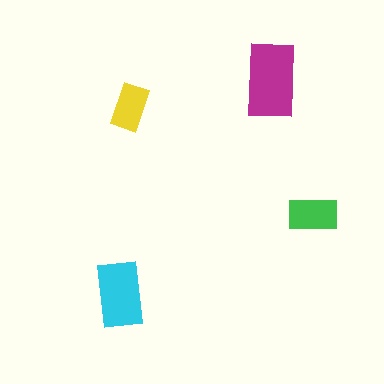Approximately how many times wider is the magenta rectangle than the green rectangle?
About 1.5 times wider.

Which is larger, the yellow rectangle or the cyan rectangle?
The cyan one.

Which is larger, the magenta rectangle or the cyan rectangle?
The magenta one.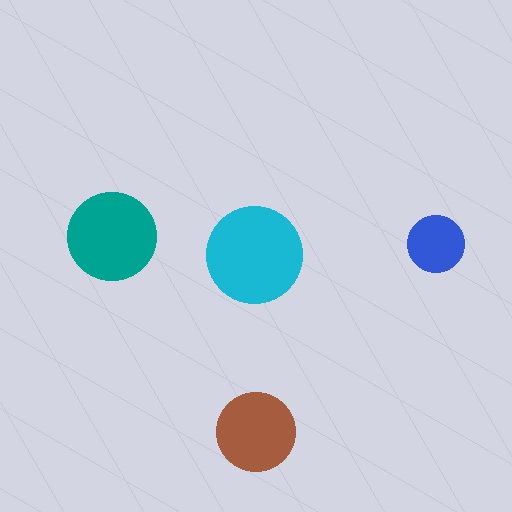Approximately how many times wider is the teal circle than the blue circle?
About 1.5 times wider.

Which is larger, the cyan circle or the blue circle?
The cyan one.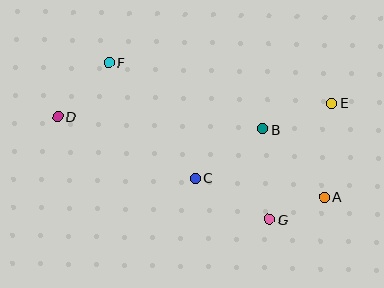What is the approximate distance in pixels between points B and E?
The distance between B and E is approximately 73 pixels.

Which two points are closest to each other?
Points A and G are closest to each other.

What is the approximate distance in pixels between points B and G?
The distance between B and G is approximately 91 pixels.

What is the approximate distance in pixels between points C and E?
The distance between C and E is approximately 156 pixels.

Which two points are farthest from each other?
Points A and D are farthest from each other.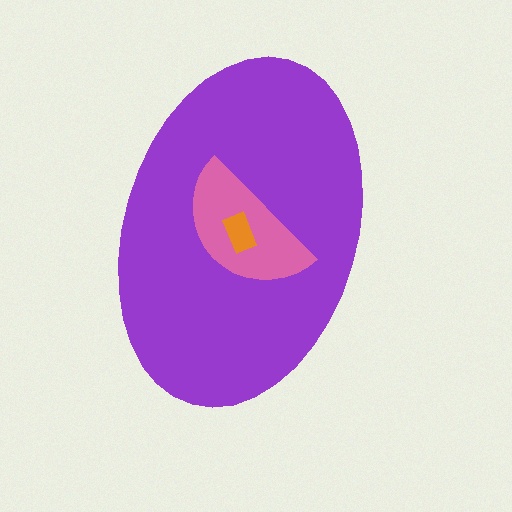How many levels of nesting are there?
3.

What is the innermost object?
The orange rectangle.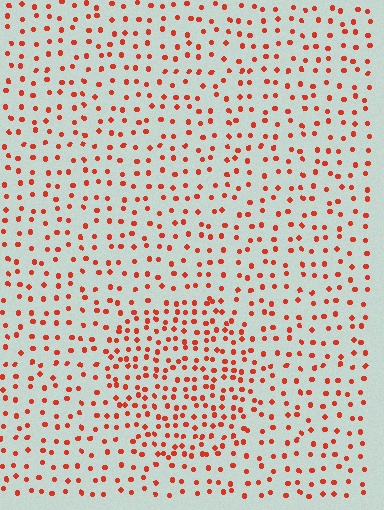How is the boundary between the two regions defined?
The boundary is defined by a change in element density (approximately 1.8x ratio). All elements are the same color, size, and shape.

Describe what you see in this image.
The image contains small red elements arranged at two different densities. A circle-shaped region is visible where the elements are more densely packed than the surrounding area.